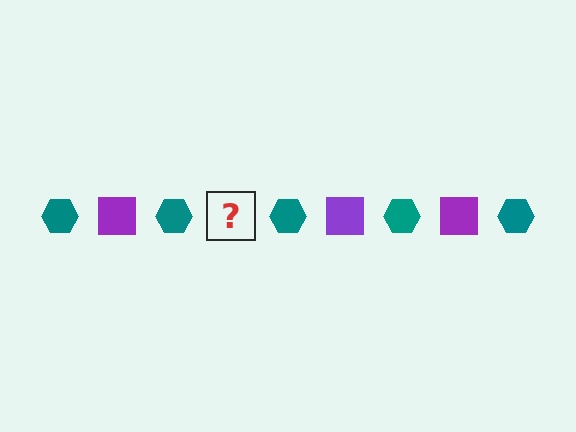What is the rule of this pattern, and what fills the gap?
The rule is that the pattern alternates between teal hexagon and purple square. The gap should be filled with a purple square.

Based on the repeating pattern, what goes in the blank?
The blank should be a purple square.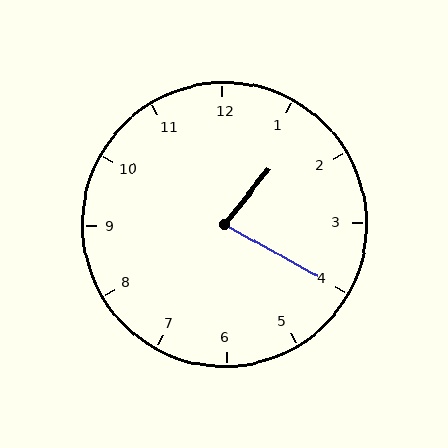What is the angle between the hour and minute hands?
Approximately 80 degrees.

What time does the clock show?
1:20.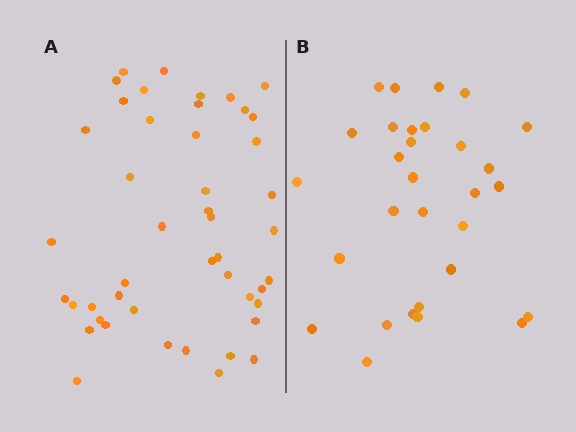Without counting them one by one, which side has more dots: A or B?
Region A (the left region) has more dots.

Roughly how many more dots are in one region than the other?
Region A has approximately 15 more dots than region B.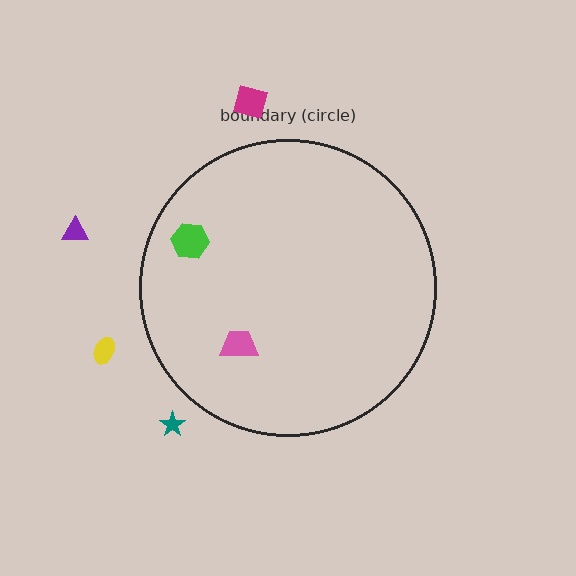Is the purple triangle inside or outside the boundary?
Outside.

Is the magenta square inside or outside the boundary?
Outside.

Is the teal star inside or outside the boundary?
Outside.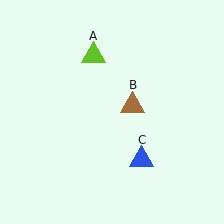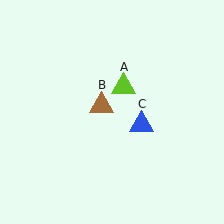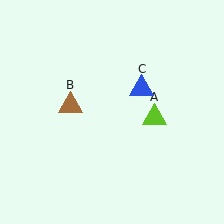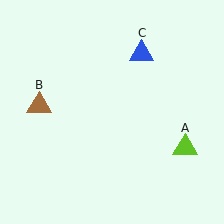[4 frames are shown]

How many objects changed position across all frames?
3 objects changed position: lime triangle (object A), brown triangle (object B), blue triangle (object C).